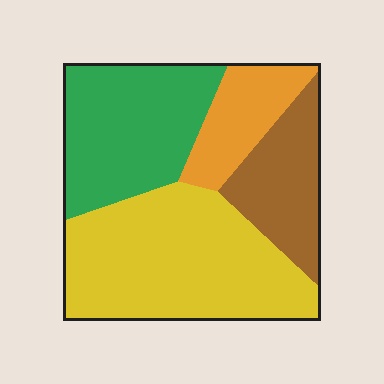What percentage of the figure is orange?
Orange takes up about one eighth (1/8) of the figure.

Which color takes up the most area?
Yellow, at roughly 40%.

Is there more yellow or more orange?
Yellow.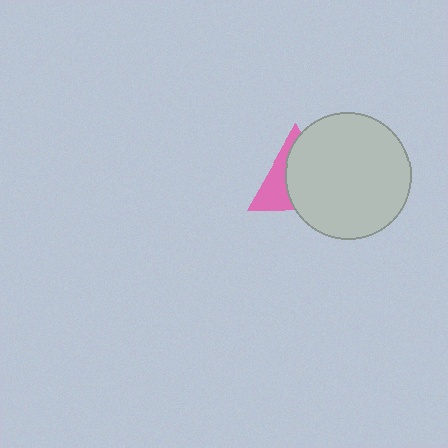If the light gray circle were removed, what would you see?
You would see the complete pink triangle.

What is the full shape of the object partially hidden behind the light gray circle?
The partially hidden object is a pink triangle.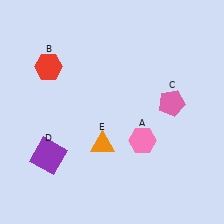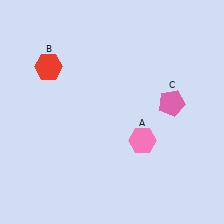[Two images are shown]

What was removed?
The purple square (D), the orange triangle (E) were removed in Image 2.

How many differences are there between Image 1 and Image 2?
There are 2 differences between the two images.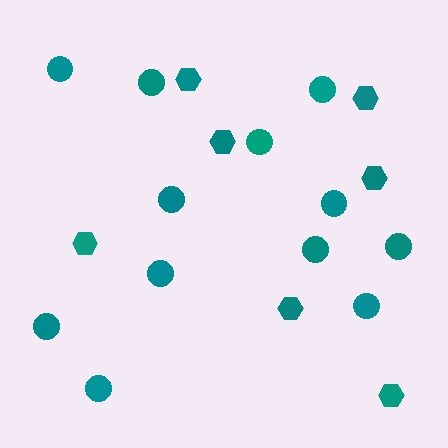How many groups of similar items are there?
There are 2 groups: one group of circles (12) and one group of hexagons (7).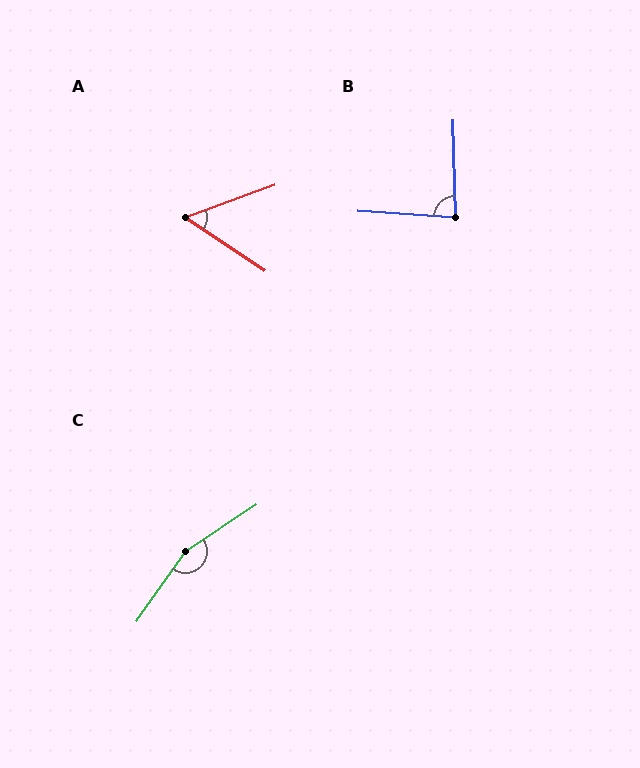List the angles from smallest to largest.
A (54°), B (84°), C (159°).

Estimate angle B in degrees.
Approximately 84 degrees.